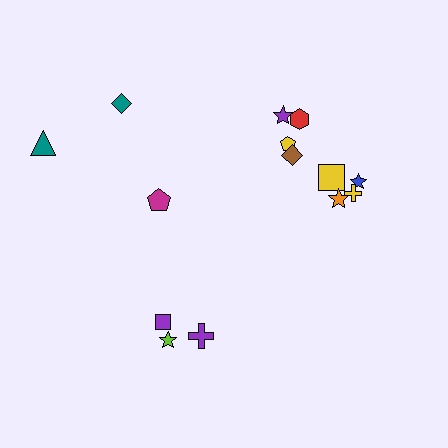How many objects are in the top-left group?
There are 3 objects.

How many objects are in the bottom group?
There are 3 objects.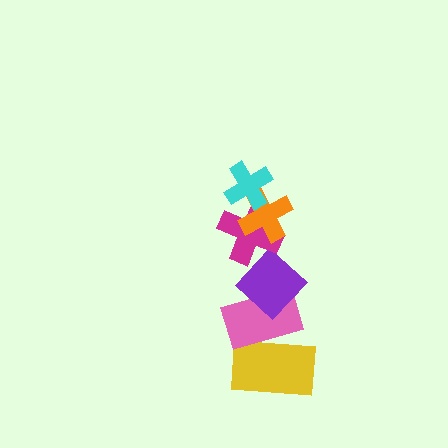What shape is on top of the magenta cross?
The orange cross is on top of the magenta cross.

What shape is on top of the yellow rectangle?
The pink rectangle is on top of the yellow rectangle.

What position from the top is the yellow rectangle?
The yellow rectangle is 6th from the top.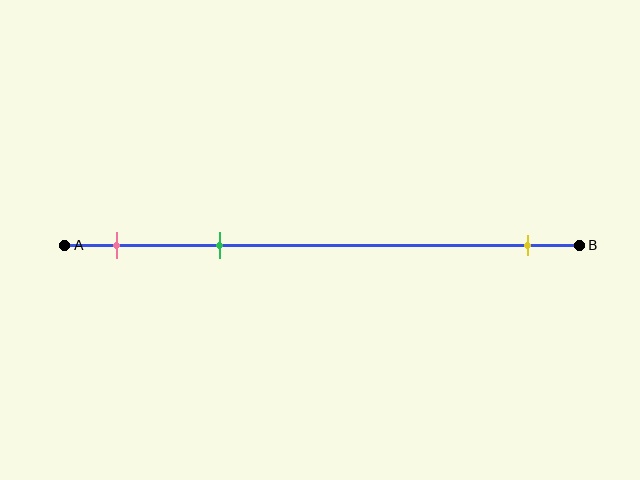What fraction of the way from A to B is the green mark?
The green mark is approximately 30% (0.3) of the way from A to B.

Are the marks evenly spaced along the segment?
No, the marks are not evenly spaced.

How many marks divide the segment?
There are 3 marks dividing the segment.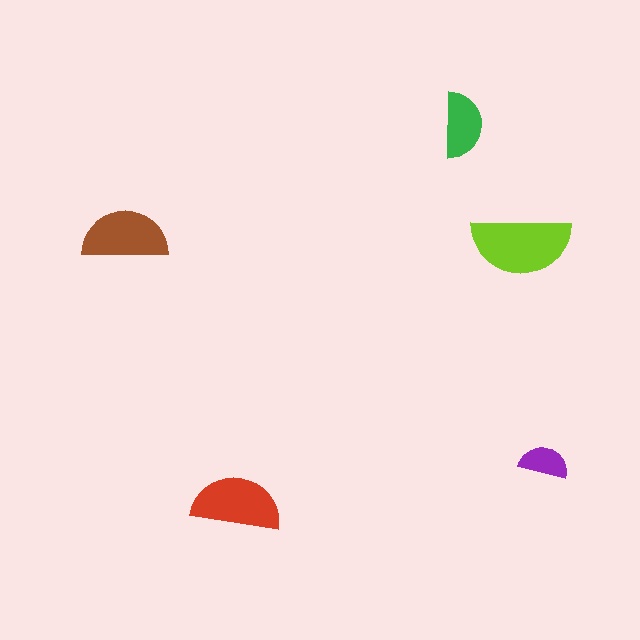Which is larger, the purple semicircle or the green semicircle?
The green one.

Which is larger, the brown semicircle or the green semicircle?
The brown one.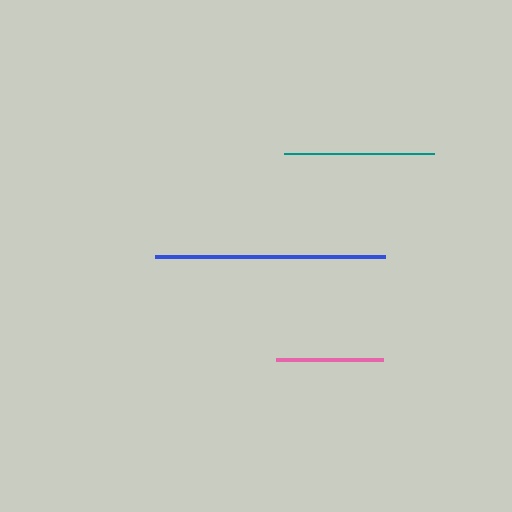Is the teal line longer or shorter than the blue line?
The blue line is longer than the teal line.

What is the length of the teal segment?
The teal segment is approximately 150 pixels long.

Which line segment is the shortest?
The pink line is the shortest at approximately 107 pixels.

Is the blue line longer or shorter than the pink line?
The blue line is longer than the pink line.